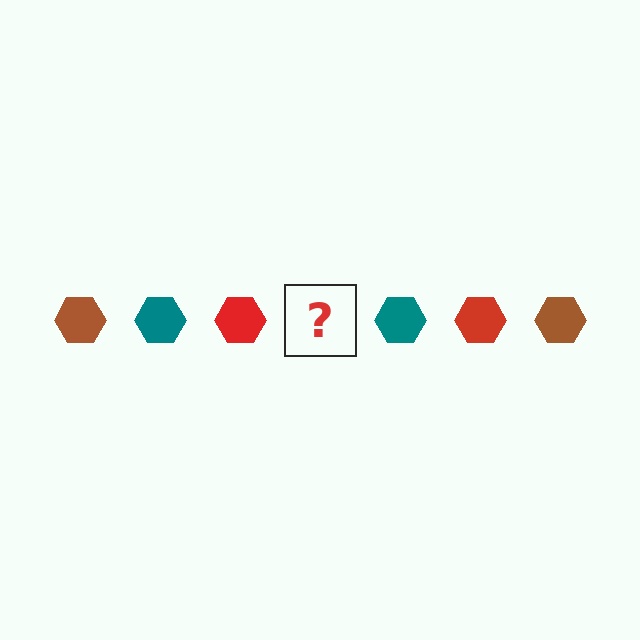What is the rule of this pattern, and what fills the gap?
The rule is that the pattern cycles through brown, teal, red hexagons. The gap should be filled with a brown hexagon.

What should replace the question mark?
The question mark should be replaced with a brown hexagon.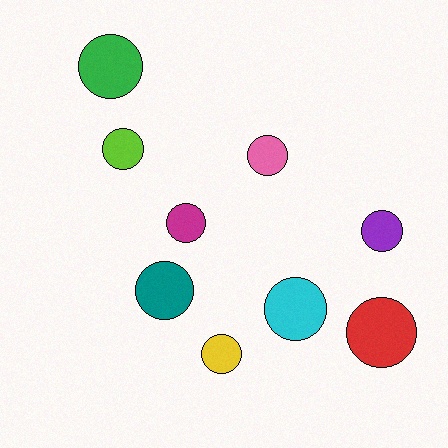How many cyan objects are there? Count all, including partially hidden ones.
There is 1 cyan object.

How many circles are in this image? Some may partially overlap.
There are 9 circles.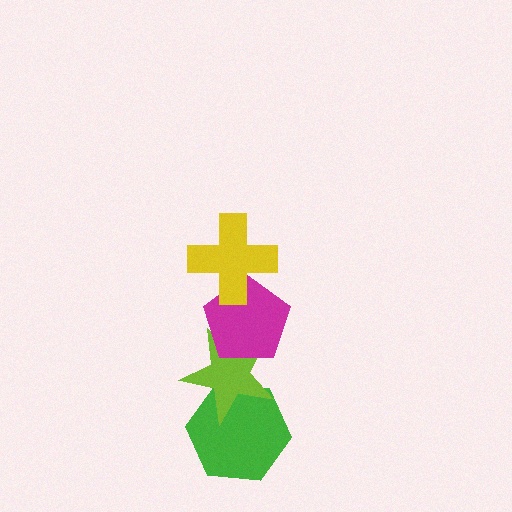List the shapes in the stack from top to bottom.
From top to bottom: the yellow cross, the magenta pentagon, the lime star, the green hexagon.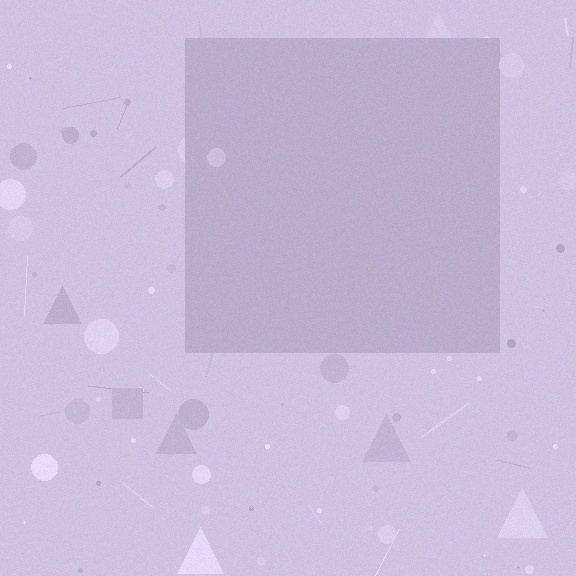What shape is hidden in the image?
A square is hidden in the image.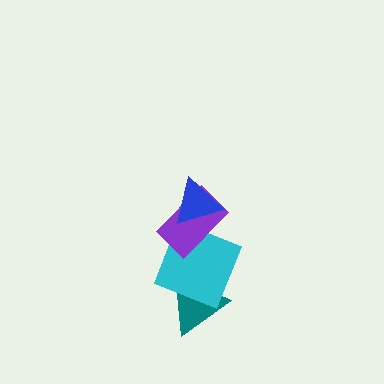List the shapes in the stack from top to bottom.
From top to bottom: the blue triangle, the purple rectangle, the cyan square, the teal triangle.